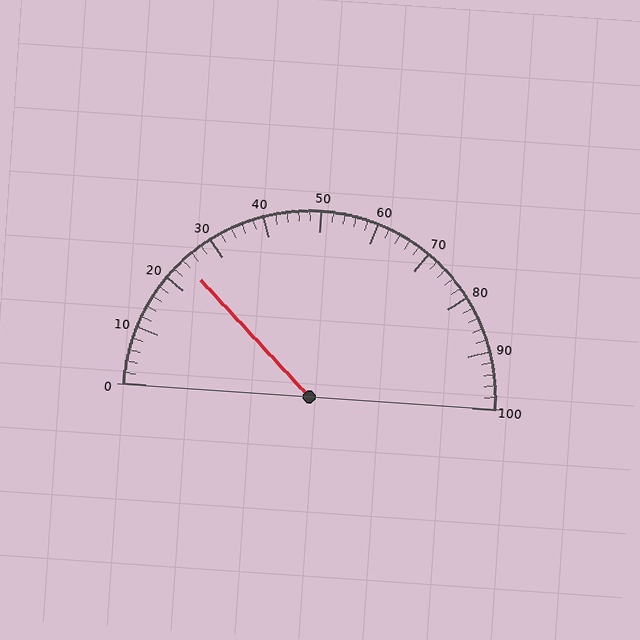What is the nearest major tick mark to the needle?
The nearest major tick mark is 20.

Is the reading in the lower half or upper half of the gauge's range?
The reading is in the lower half of the range (0 to 100).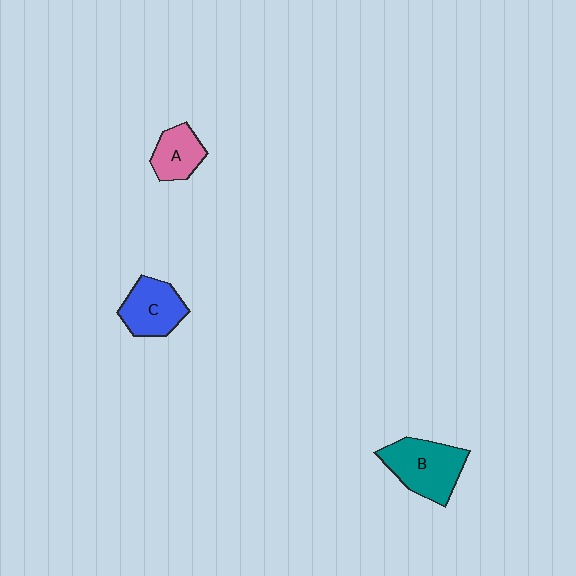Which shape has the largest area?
Shape B (teal).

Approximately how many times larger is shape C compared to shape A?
Approximately 1.3 times.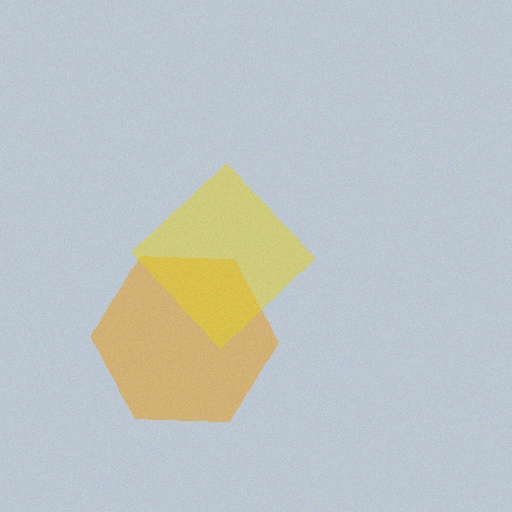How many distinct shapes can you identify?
There are 2 distinct shapes: an orange hexagon, a yellow diamond.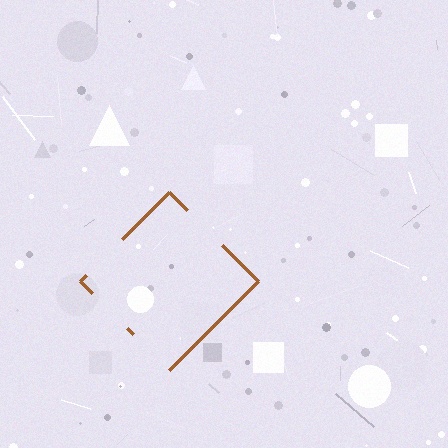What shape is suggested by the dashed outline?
The dashed outline suggests a diamond.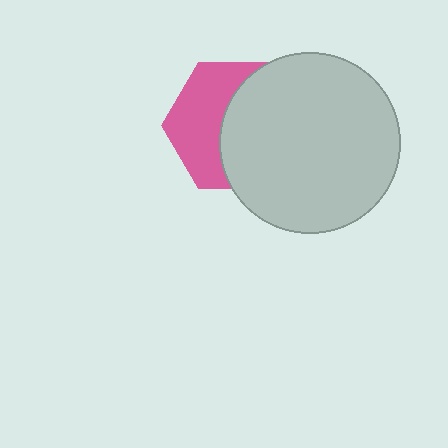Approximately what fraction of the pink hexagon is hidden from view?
Roughly 54% of the pink hexagon is hidden behind the light gray circle.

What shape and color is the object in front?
The object in front is a light gray circle.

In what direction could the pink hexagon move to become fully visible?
The pink hexagon could move left. That would shift it out from behind the light gray circle entirely.